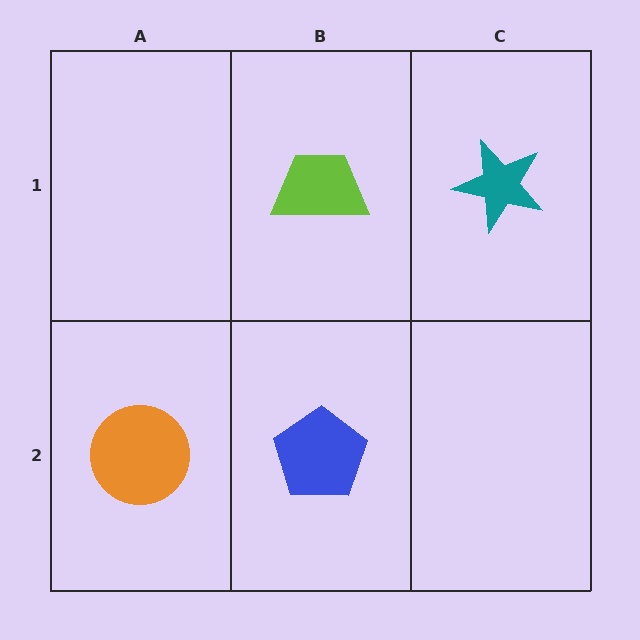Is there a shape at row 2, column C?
No, that cell is empty.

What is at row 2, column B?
A blue pentagon.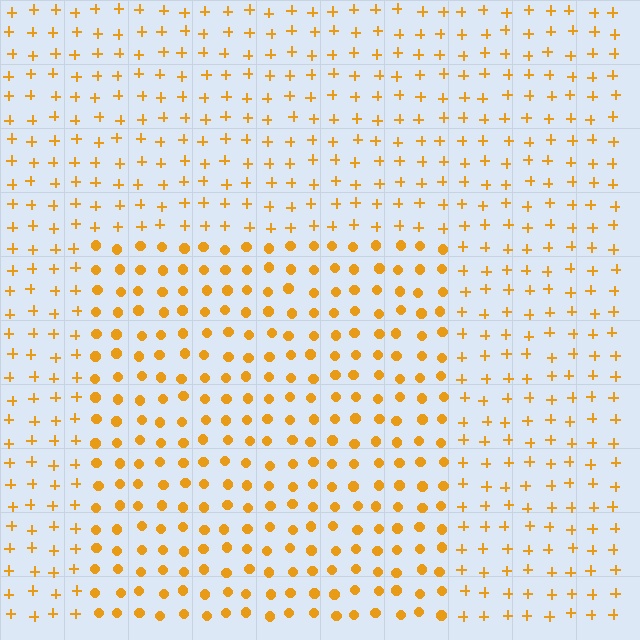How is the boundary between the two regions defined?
The boundary is defined by a change in element shape: circles inside vs. plus signs outside. All elements share the same color and spacing.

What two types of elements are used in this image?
The image uses circles inside the rectangle region and plus signs outside it.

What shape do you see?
I see a rectangle.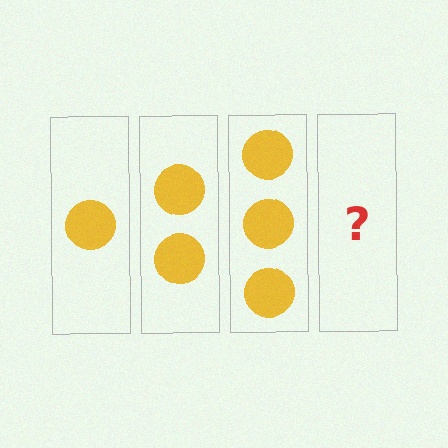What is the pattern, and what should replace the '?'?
The pattern is that each step adds one more circle. The '?' should be 4 circles.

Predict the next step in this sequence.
The next step is 4 circles.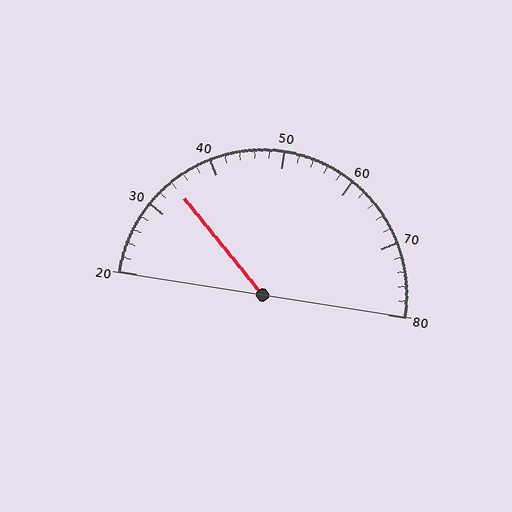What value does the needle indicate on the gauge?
The needle indicates approximately 34.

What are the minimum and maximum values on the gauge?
The gauge ranges from 20 to 80.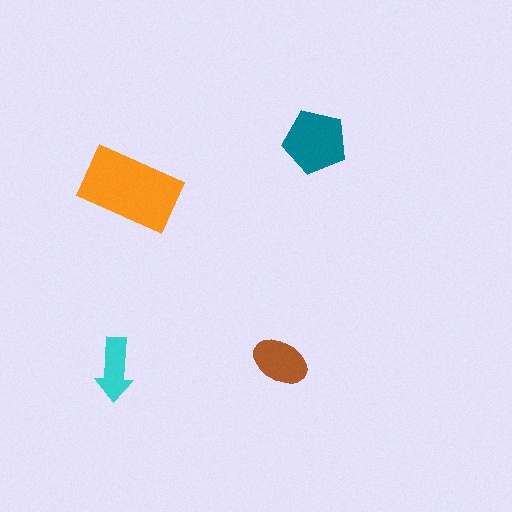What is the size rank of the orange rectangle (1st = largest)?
1st.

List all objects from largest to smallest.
The orange rectangle, the teal pentagon, the brown ellipse, the cyan arrow.